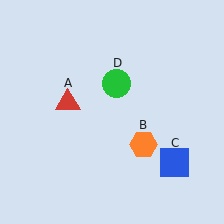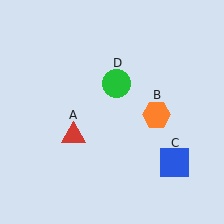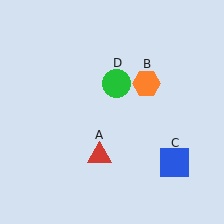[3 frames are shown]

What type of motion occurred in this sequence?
The red triangle (object A), orange hexagon (object B) rotated counterclockwise around the center of the scene.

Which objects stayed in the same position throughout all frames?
Blue square (object C) and green circle (object D) remained stationary.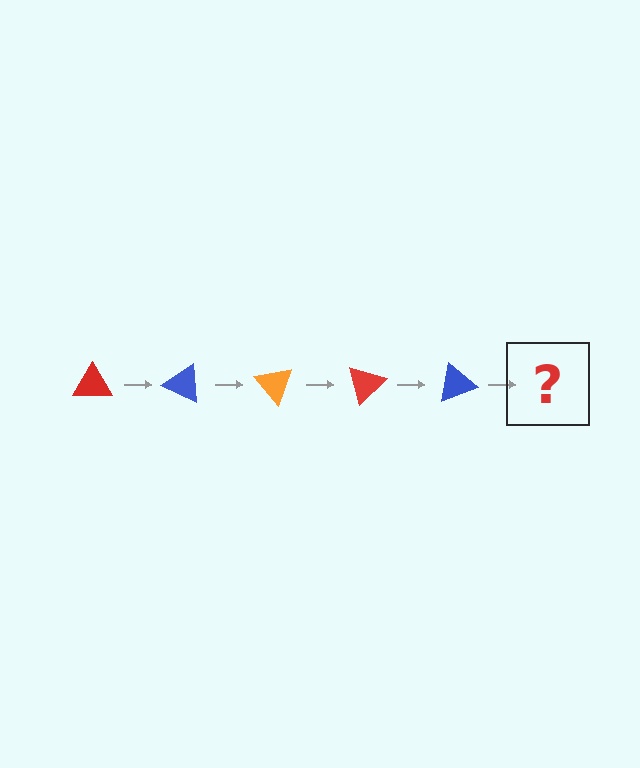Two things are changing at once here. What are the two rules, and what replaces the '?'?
The two rules are that it rotates 25 degrees each step and the color cycles through red, blue, and orange. The '?' should be an orange triangle, rotated 125 degrees from the start.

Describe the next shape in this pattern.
It should be an orange triangle, rotated 125 degrees from the start.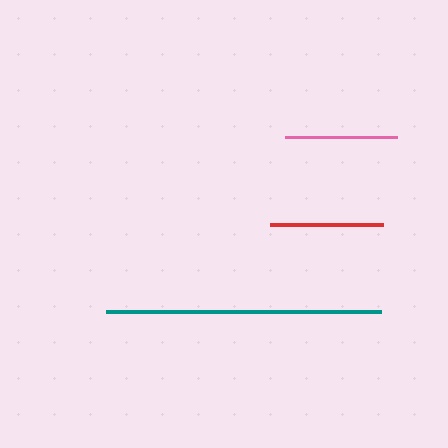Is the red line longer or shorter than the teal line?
The teal line is longer than the red line.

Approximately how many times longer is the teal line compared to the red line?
The teal line is approximately 2.4 times the length of the red line.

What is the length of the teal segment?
The teal segment is approximately 274 pixels long.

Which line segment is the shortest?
The pink line is the shortest at approximately 111 pixels.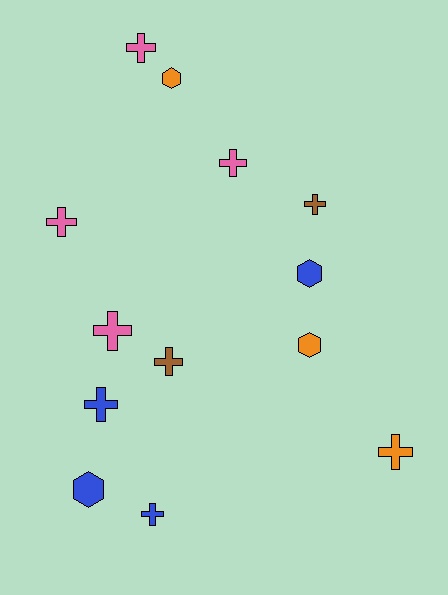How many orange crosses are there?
There is 1 orange cross.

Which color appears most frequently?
Blue, with 4 objects.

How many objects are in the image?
There are 13 objects.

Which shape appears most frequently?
Cross, with 9 objects.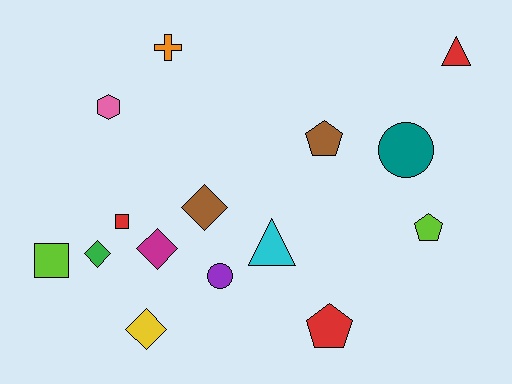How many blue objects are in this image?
There are no blue objects.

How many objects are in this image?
There are 15 objects.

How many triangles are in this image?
There are 2 triangles.